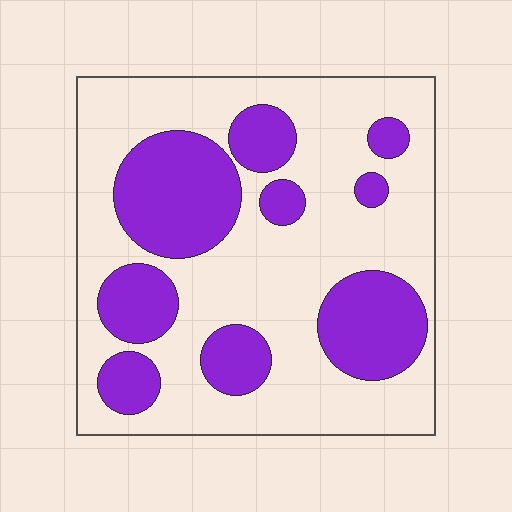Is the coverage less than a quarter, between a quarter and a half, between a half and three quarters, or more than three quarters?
Between a quarter and a half.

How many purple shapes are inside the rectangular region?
9.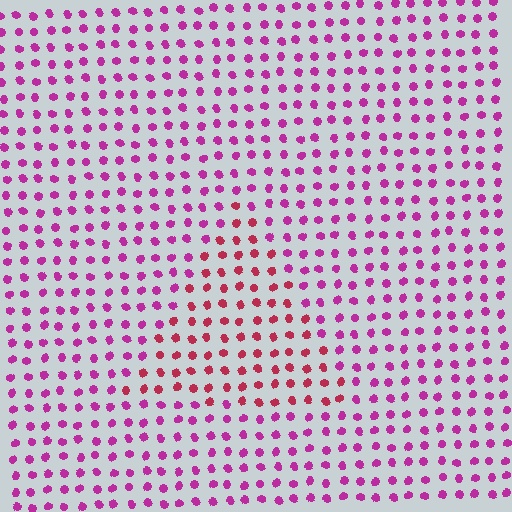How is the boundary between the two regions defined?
The boundary is defined purely by a slight shift in hue (about 33 degrees). Spacing, size, and orientation are identical on both sides.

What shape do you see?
I see a triangle.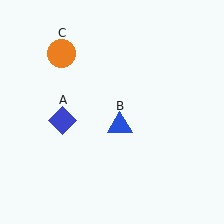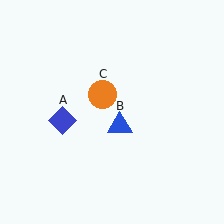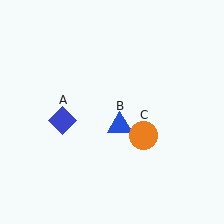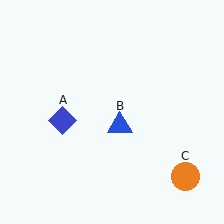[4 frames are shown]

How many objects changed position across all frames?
1 object changed position: orange circle (object C).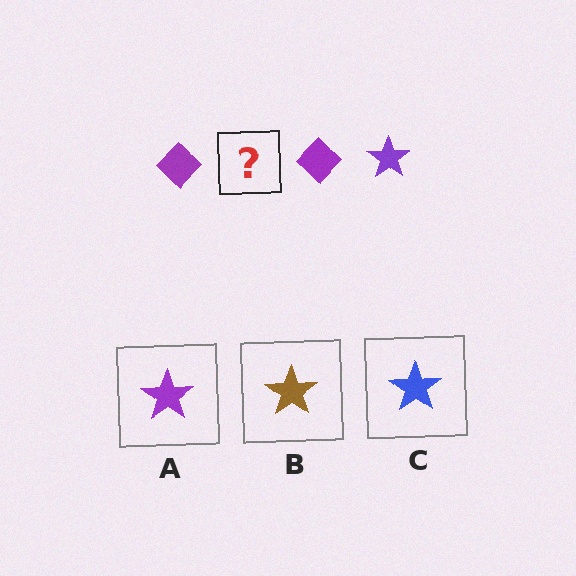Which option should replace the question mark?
Option A.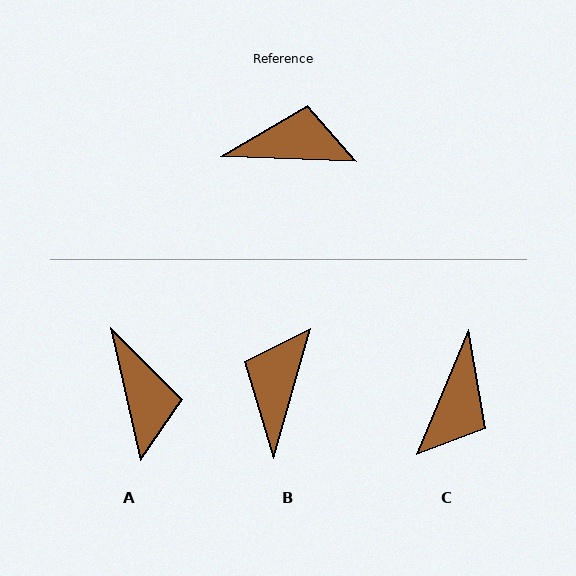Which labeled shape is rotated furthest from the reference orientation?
C, about 110 degrees away.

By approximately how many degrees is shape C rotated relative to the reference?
Approximately 110 degrees clockwise.